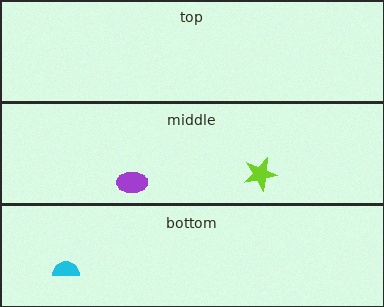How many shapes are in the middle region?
2.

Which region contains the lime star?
The middle region.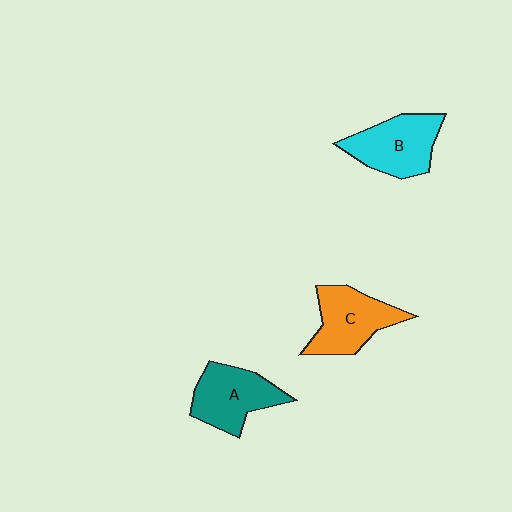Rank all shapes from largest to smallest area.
From largest to smallest: B (cyan), C (orange), A (teal).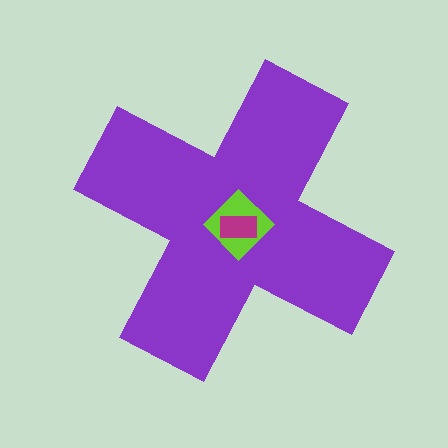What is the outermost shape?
The purple cross.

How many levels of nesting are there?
3.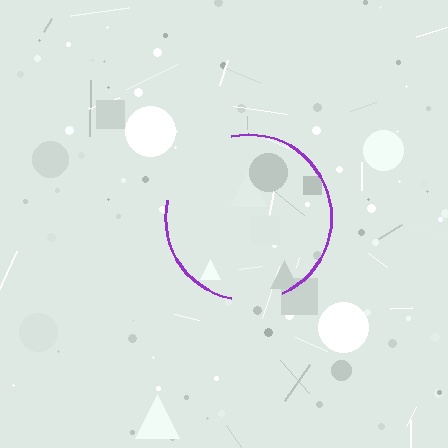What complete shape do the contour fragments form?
The contour fragments form a circle.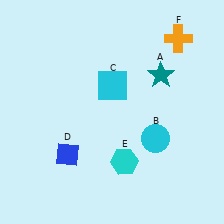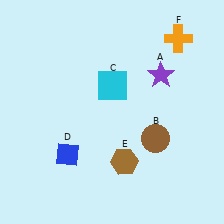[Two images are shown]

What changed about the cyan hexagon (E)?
In Image 1, E is cyan. In Image 2, it changed to brown.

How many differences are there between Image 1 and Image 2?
There are 3 differences between the two images.